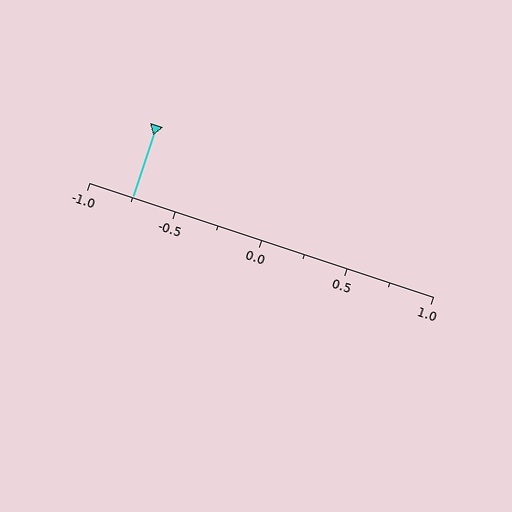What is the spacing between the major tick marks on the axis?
The major ticks are spaced 0.5 apart.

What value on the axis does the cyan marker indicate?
The marker indicates approximately -0.75.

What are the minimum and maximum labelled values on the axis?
The axis runs from -1.0 to 1.0.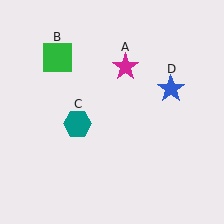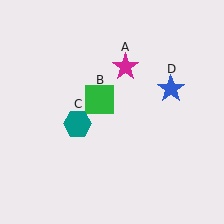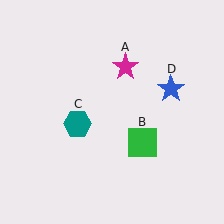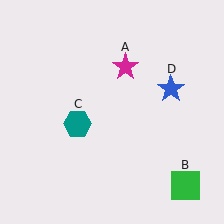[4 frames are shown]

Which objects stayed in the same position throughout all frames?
Magenta star (object A) and teal hexagon (object C) and blue star (object D) remained stationary.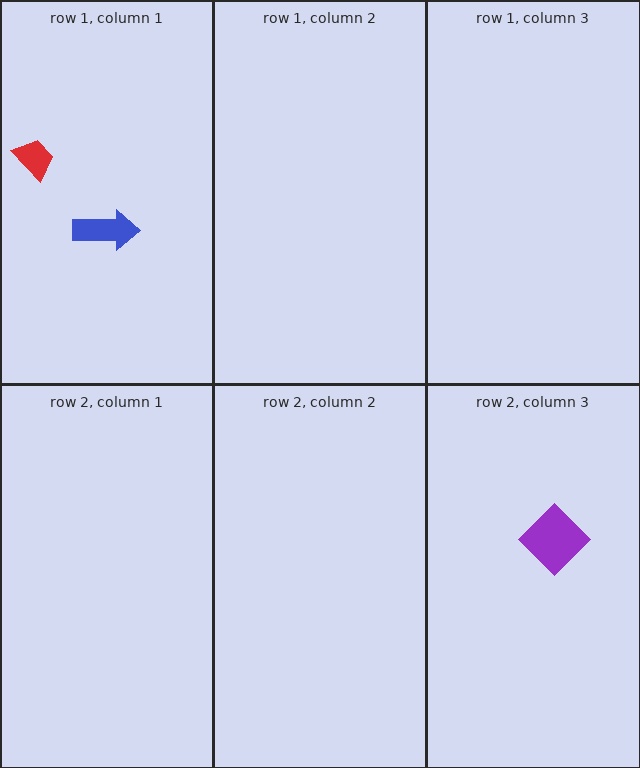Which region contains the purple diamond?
The row 2, column 3 region.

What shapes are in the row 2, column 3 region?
The purple diamond.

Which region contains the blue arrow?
The row 1, column 1 region.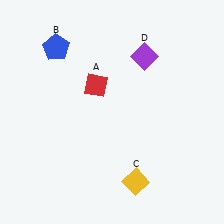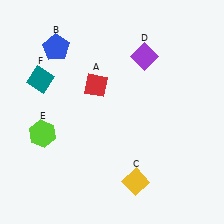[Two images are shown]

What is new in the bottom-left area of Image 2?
A lime hexagon (E) was added in the bottom-left area of Image 2.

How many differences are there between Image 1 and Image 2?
There are 2 differences between the two images.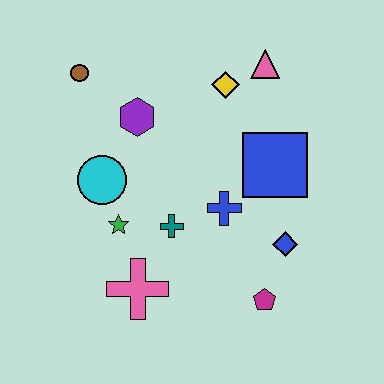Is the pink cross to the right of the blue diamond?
No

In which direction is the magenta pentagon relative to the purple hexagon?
The magenta pentagon is below the purple hexagon.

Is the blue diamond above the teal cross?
No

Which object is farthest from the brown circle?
The magenta pentagon is farthest from the brown circle.